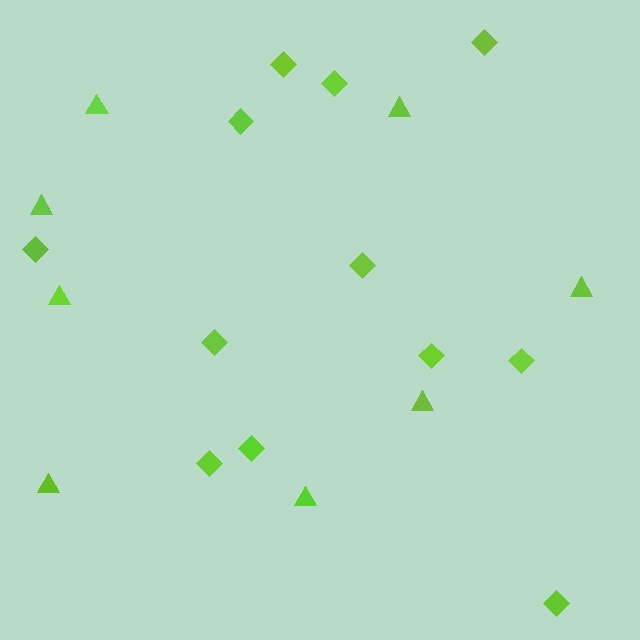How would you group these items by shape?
There are 2 groups: one group of diamonds (12) and one group of triangles (8).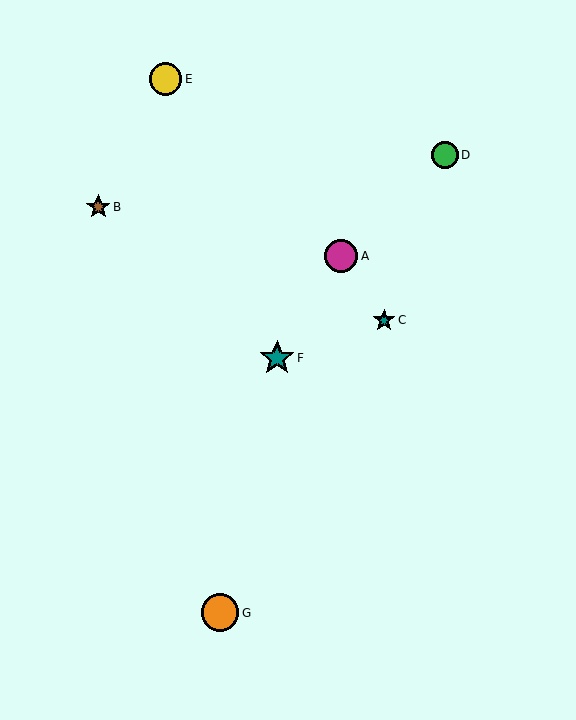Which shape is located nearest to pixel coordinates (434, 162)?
The green circle (labeled D) at (445, 155) is nearest to that location.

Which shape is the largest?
The orange circle (labeled G) is the largest.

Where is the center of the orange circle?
The center of the orange circle is at (220, 613).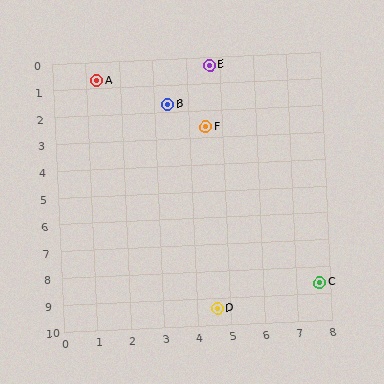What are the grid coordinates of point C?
Point C is at approximately (7.7, 8.6).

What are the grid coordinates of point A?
Point A is at approximately (1.3, 0.7).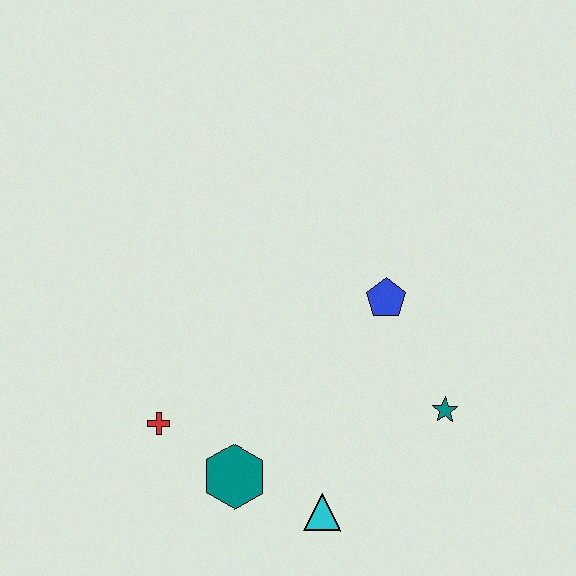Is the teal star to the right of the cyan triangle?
Yes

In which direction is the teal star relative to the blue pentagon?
The teal star is below the blue pentagon.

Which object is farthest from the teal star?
The red cross is farthest from the teal star.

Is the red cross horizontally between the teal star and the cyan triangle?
No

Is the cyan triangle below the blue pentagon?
Yes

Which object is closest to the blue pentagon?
The teal star is closest to the blue pentagon.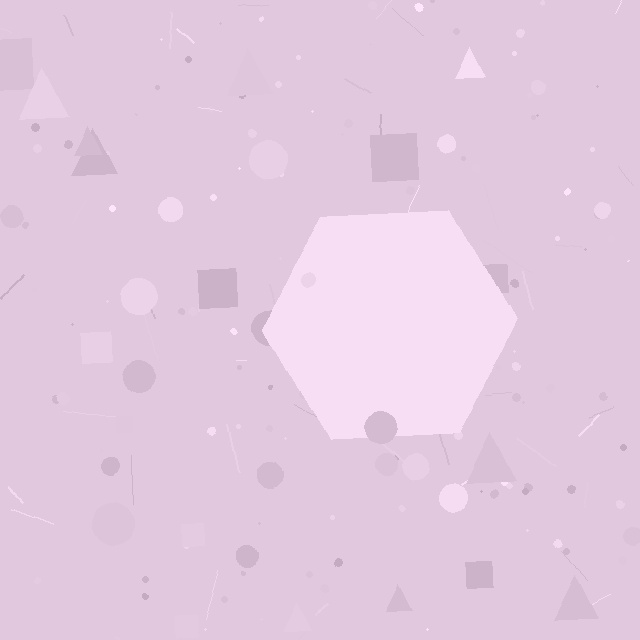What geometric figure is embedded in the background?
A hexagon is embedded in the background.